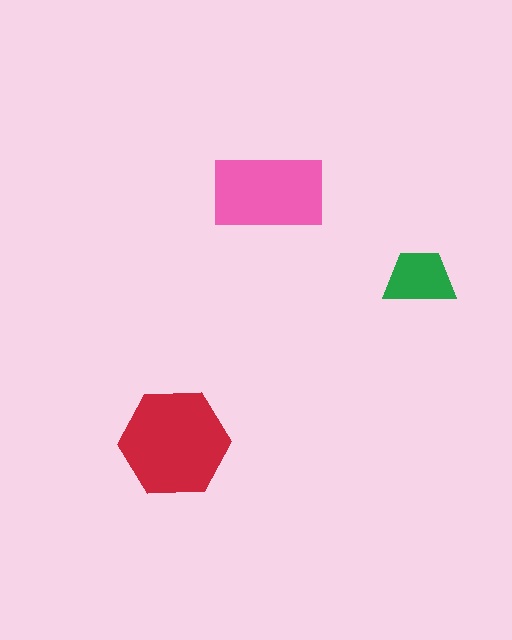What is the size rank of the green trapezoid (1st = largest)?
3rd.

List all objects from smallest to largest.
The green trapezoid, the pink rectangle, the red hexagon.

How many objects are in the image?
There are 3 objects in the image.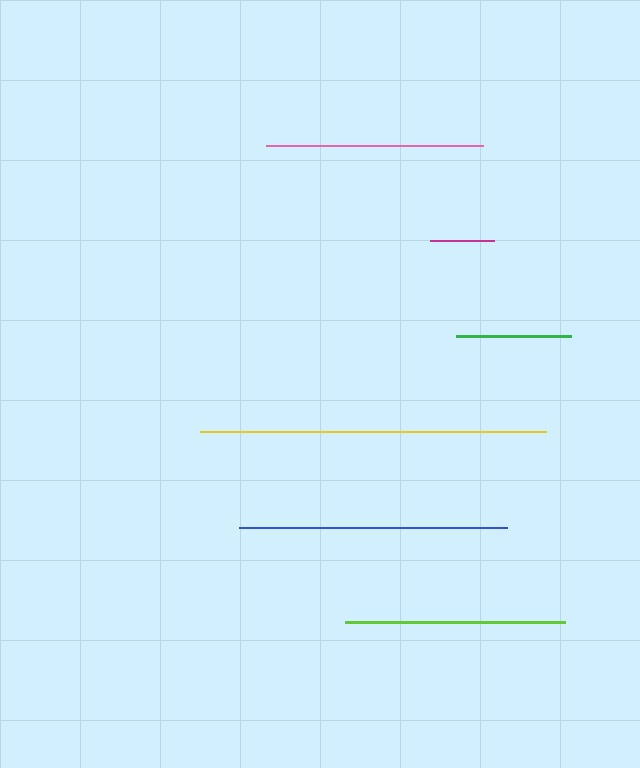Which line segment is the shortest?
The magenta line is the shortest at approximately 64 pixels.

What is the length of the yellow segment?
The yellow segment is approximately 346 pixels long.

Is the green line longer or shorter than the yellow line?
The yellow line is longer than the green line.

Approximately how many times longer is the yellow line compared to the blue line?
The yellow line is approximately 1.3 times the length of the blue line.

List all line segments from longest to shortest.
From longest to shortest: yellow, blue, lime, pink, green, magenta.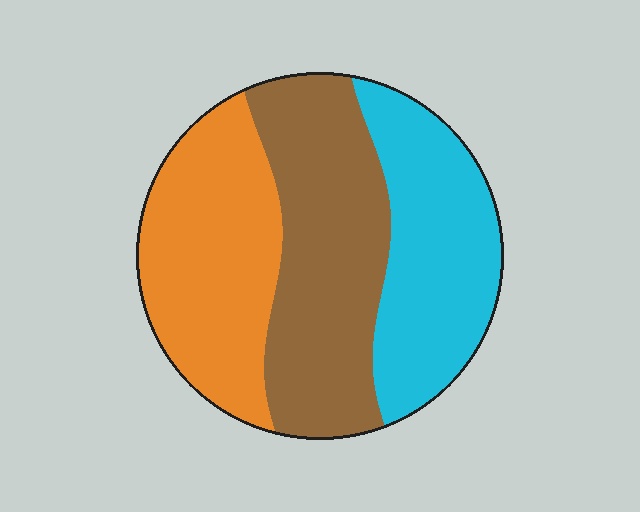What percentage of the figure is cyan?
Cyan covers roughly 30% of the figure.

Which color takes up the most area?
Brown, at roughly 35%.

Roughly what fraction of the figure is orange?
Orange covers 33% of the figure.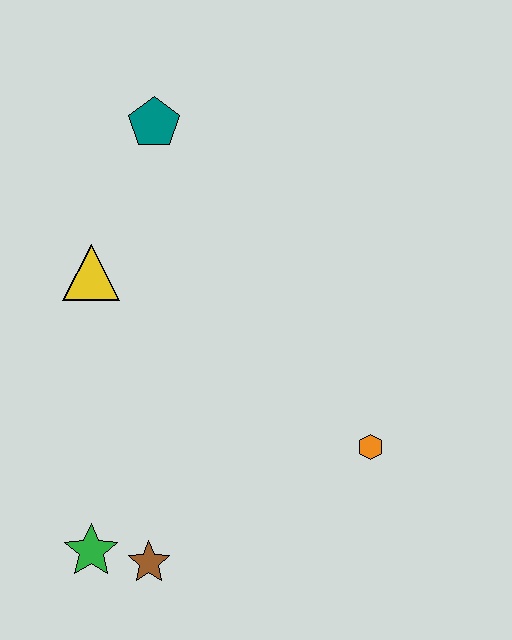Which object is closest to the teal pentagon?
The yellow triangle is closest to the teal pentagon.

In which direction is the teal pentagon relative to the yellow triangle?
The teal pentagon is above the yellow triangle.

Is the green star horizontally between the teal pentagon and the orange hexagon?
No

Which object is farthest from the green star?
The teal pentagon is farthest from the green star.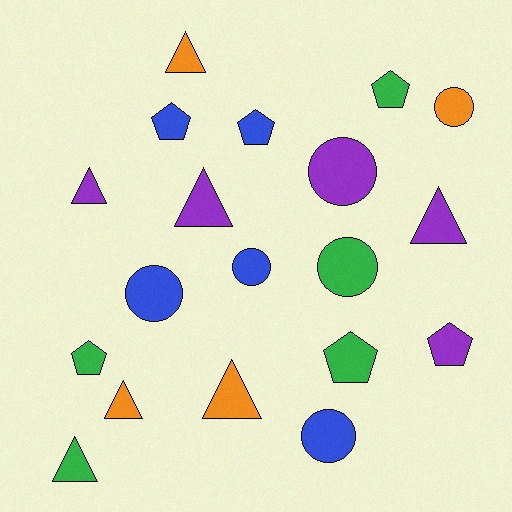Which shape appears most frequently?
Triangle, with 7 objects.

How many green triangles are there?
There is 1 green triangle.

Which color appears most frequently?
Purple, with 5 objects.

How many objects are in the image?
There are 19 objects.